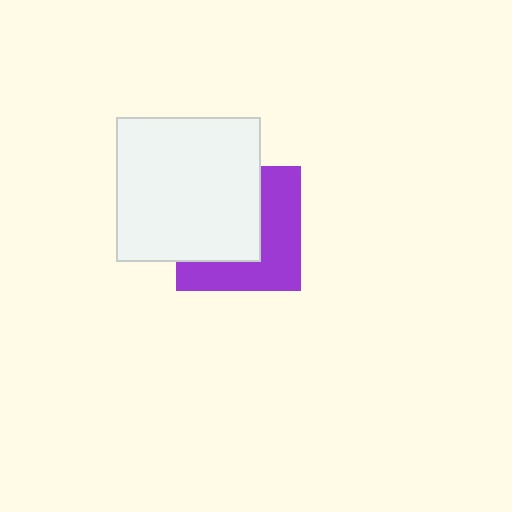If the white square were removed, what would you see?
You would see the complete purple square.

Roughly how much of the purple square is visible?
About half of it is visible (roughly 48%).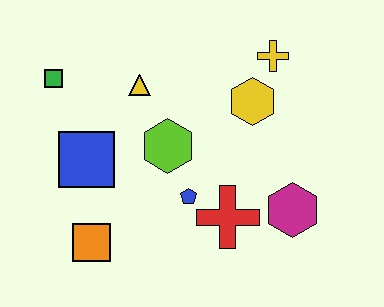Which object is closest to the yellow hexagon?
The yellow cross is closest to the yellow hexagon.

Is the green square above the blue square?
Yes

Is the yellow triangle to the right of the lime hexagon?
No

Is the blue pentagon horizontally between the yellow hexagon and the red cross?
No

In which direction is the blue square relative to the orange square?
The blue square is above the orange square.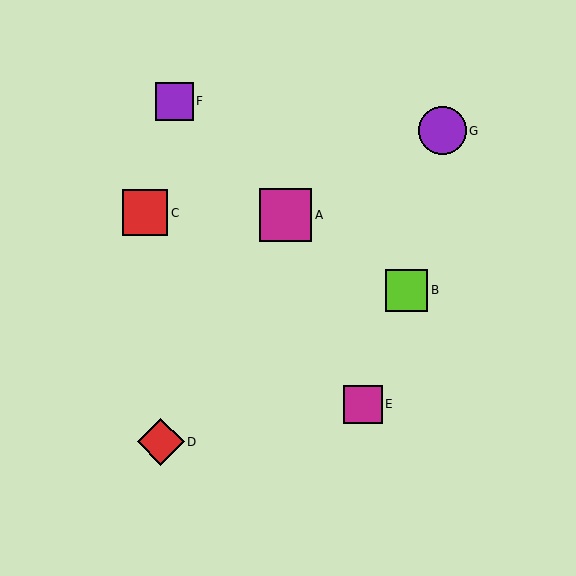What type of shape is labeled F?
Shape F is a purple square.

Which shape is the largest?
The magenta square (labeled A) is the largest.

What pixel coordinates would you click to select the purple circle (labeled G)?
Click at (442, 131) to select the purple circle G.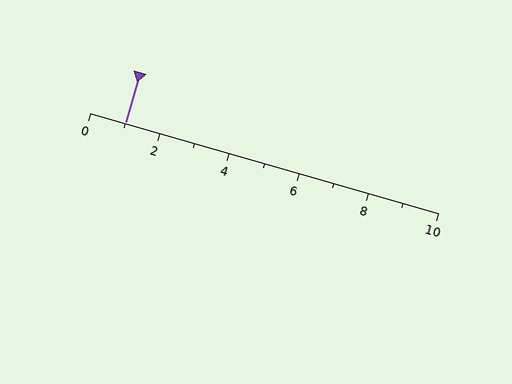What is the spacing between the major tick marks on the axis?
The major ticks are spaced 2 apart.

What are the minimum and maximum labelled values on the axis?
The axis runs from 0 to 10.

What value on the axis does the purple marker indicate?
The marker indicates approximately 1.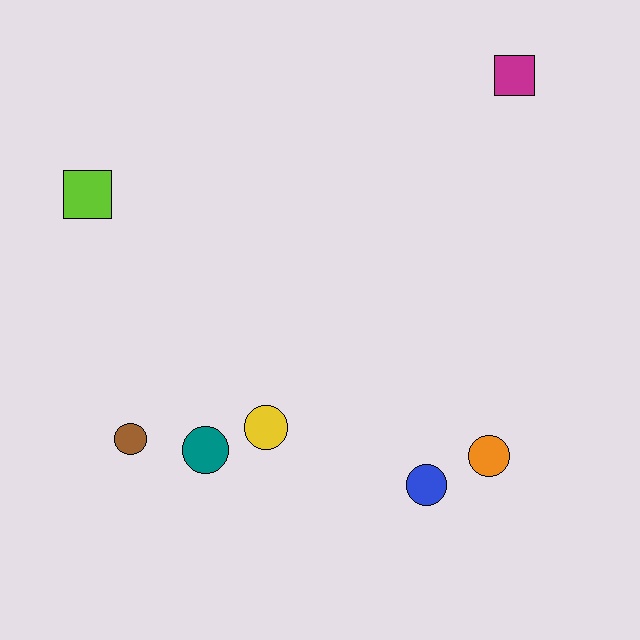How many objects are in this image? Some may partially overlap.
There are 7 objects.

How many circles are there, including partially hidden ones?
There are 5 circles.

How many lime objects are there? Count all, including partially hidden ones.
There is 1 lime object.